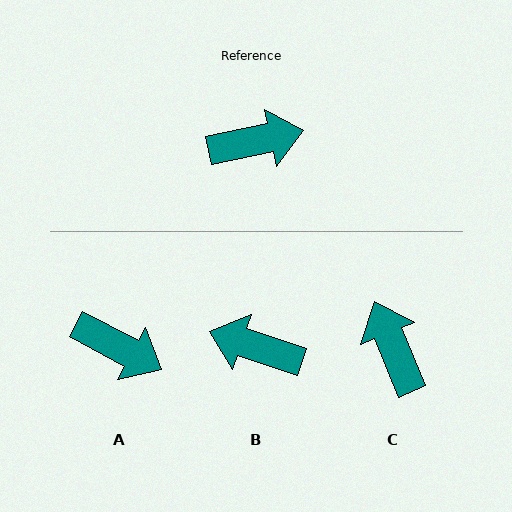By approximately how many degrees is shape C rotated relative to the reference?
Approximately 101 degrees counter-clockwise.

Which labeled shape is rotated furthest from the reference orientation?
B, about 150 degrees away.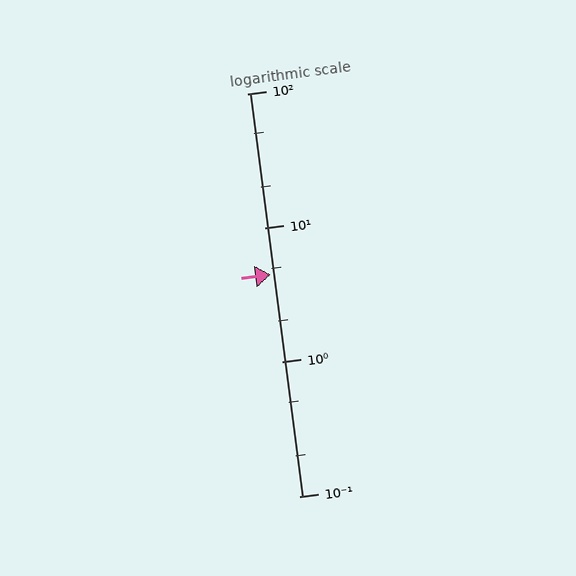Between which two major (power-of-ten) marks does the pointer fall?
The pointer is between 1 and 10.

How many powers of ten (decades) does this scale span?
The scale spans 3 decades, from 0.1 to 100.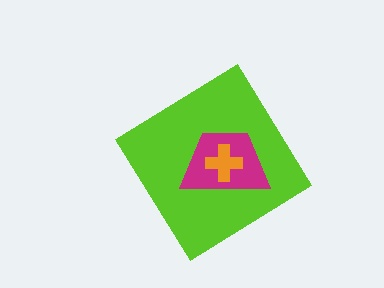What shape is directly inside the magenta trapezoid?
The orange cross.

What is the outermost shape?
The lime diamond.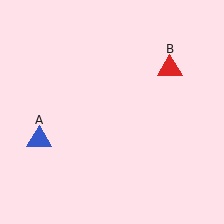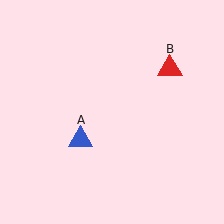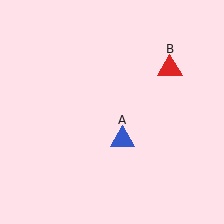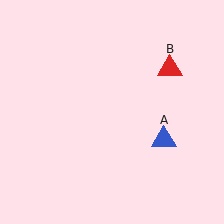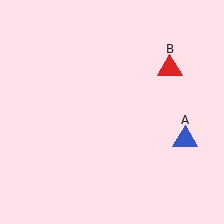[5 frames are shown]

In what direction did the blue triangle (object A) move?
The blue triangle (object A) moved right.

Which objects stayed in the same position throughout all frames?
Red triangle (object B) remained stationary.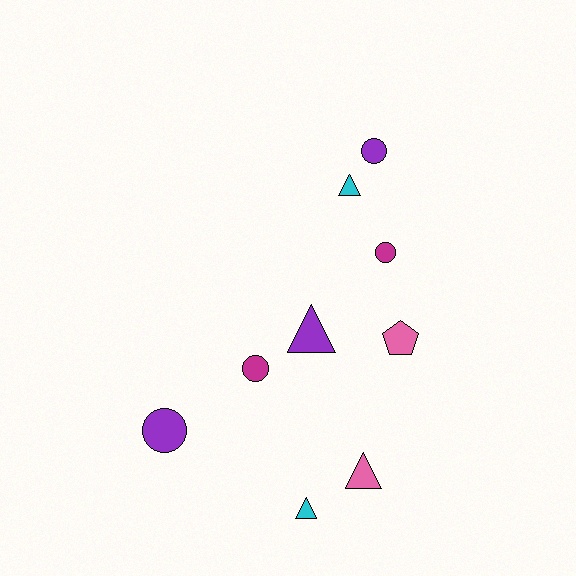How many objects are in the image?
There are 9 objects.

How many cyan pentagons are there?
There are no cyan pentagons.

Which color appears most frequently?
Purple, with 3 objects.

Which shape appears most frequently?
Circle, with 4 objects.